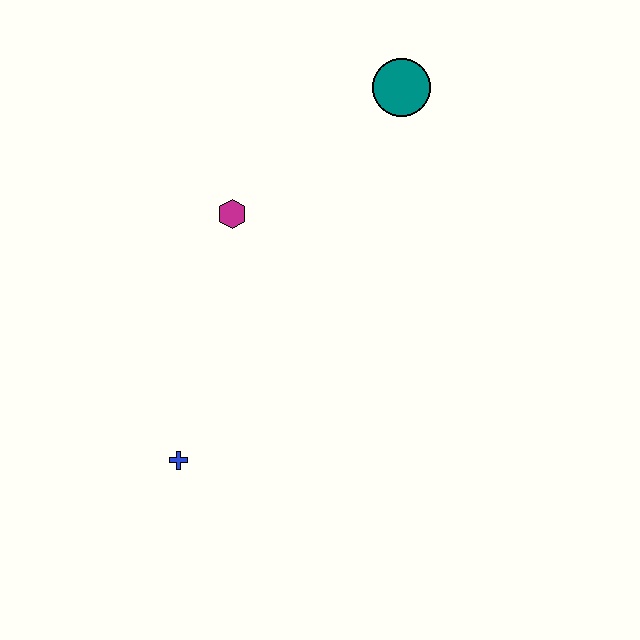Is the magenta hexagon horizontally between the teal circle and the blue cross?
Yes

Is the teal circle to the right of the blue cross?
Yes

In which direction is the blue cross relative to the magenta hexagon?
The blue cross is below the magenta hexagon.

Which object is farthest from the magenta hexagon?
The blue cross is farthest from the magenta hexagon.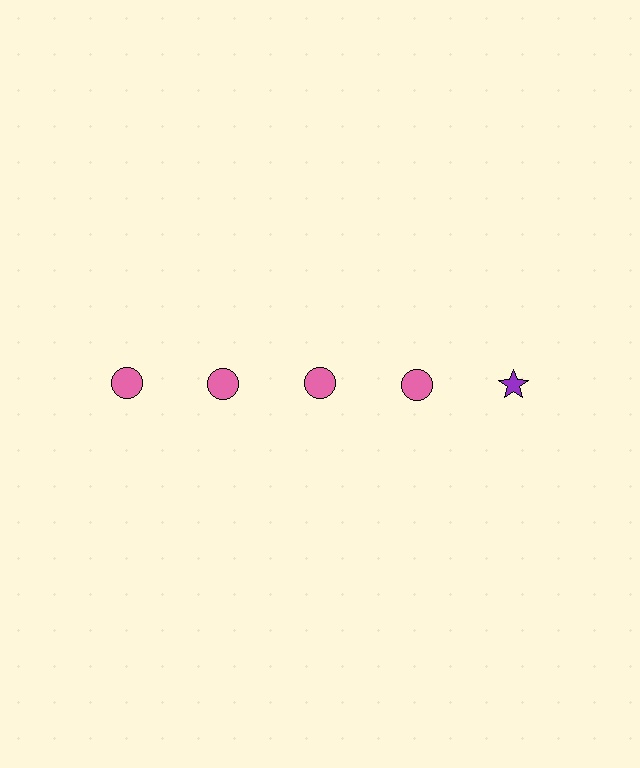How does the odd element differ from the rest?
It differs in both color (purple instead of pink) and shape (star instead of circle).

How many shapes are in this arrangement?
There are 5 shapes arranged in a grid pattern.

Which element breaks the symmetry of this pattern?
The purple star in the top row, rightmost column breaks the symmetry. All other shapes are pink circles.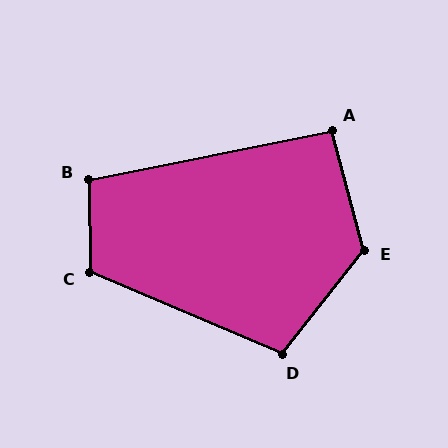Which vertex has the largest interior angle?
E, at approximately 127 degrees.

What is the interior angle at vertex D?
Approximately 105 degrees (obtuse).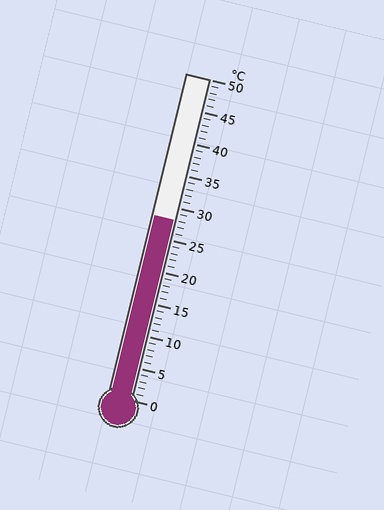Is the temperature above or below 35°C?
The temperature is below 35°C.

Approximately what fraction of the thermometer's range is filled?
The thermometer is filled to approximately 55% of its range.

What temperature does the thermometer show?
The thermometer shows approximately 28°C.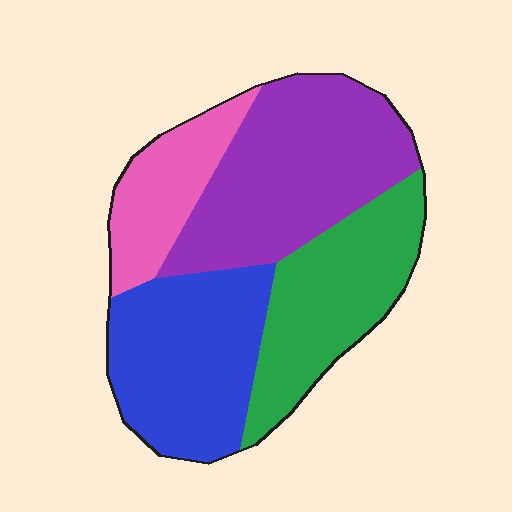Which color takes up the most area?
Purple, at roughly 35%.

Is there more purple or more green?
Purple.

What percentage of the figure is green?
Green takes up between a sixth and a third of the figure.